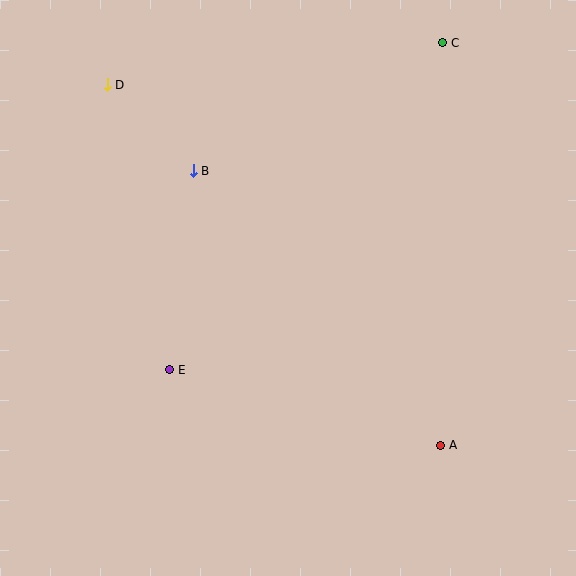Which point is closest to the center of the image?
Point E at (170, 370) is closest to the center.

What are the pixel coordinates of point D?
Point D is at (107, 85).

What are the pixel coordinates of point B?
Point B is at (193, 171).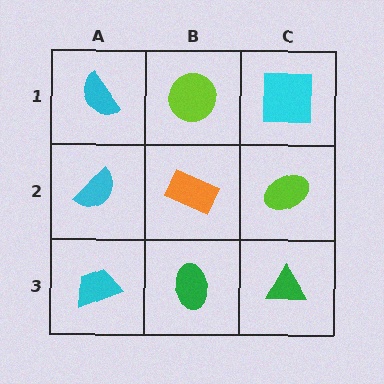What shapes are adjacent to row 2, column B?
A lime circle (row 1, column B), a green ellipse (row 3, column B), a cyan semicircle (row 2, column A), a lime ellipse (row 2, column C).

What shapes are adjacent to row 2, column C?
A cyan square (row 1, column C), a green triangle (row 3, column C), an orange rectangle (row 2, column B).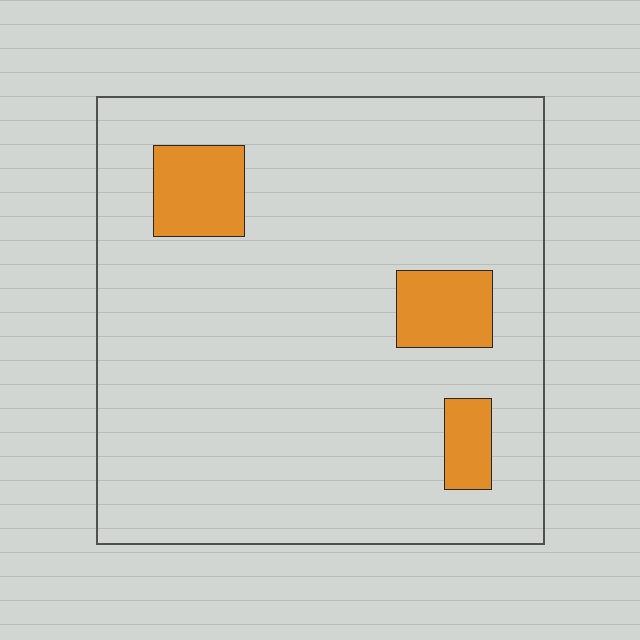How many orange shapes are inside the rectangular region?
3.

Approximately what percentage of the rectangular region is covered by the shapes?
Approximately 10%.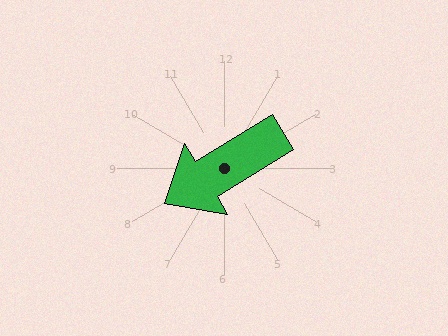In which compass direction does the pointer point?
Southwest.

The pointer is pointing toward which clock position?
Roughly 8 o'clock.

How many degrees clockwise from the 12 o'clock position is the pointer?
Approximately 239 degrees.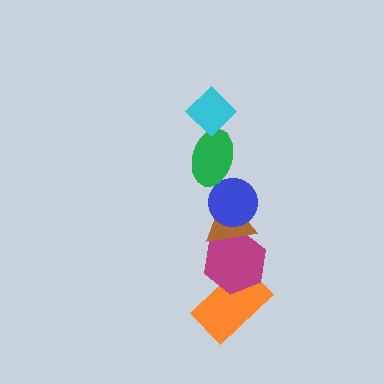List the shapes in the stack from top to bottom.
From top to bottom: the cyan diamond, the green ellipse, the blue circle, the brown triangle, the magenta hexagon, the orange rectangle.